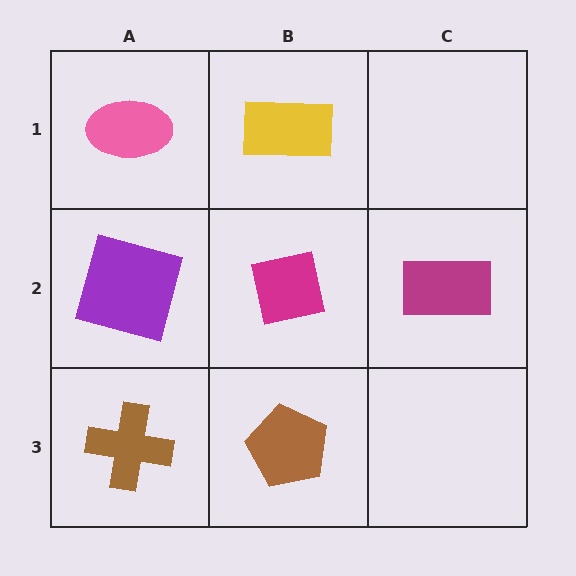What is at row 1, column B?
A yellow rectangle.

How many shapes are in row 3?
2 shapes.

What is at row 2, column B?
A magenta square.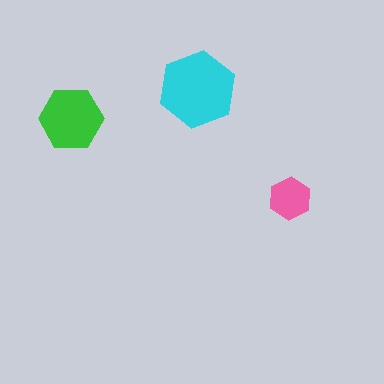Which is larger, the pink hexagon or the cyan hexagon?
The cyan one.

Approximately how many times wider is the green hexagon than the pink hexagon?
About 1.5 times wider.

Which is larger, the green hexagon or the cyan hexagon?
The cyan one.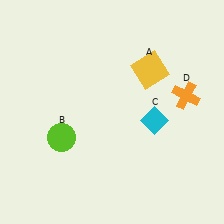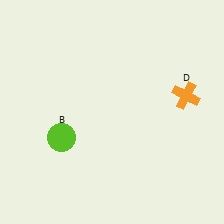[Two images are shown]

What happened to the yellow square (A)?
The yellow square (A) was removed in Image 2. It was in the top-right area of Image 1.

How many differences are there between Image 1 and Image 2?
There are 2 differences between the two images.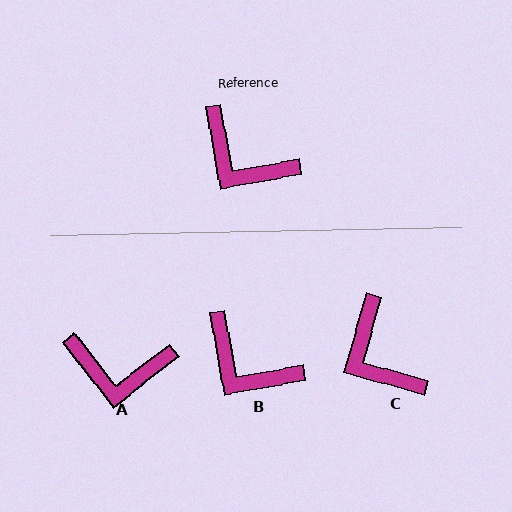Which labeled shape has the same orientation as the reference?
B.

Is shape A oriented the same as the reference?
No, it is off by about 28 degrees.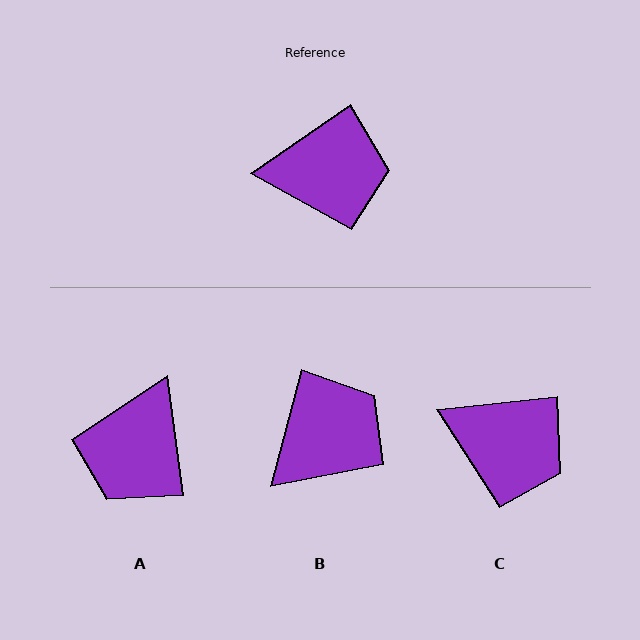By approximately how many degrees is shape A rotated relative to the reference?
Approximately 117 degrees clockwise.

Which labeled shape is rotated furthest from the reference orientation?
A, about 117 degrees away.